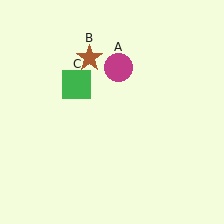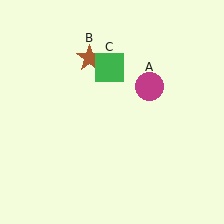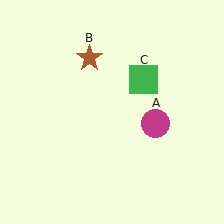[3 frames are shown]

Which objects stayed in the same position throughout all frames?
Brown star (object B) remained stationary.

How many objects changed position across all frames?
2 objects changed position: magenta circle (object A), green square (object C).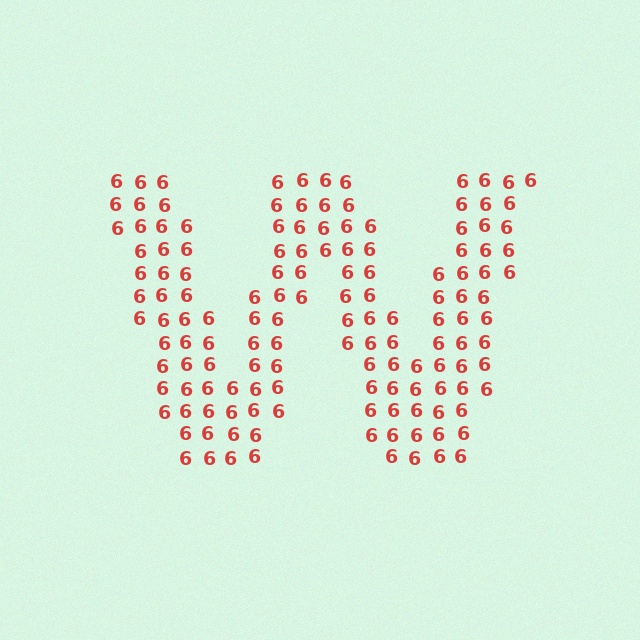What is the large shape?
The large shape is the letter W.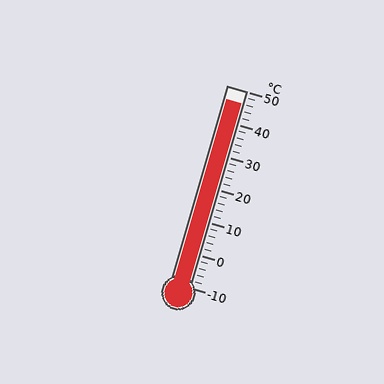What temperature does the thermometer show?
The thermometer shows approximately 46°C.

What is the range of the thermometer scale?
The thermometer scale ranges from -10°C to 50°C.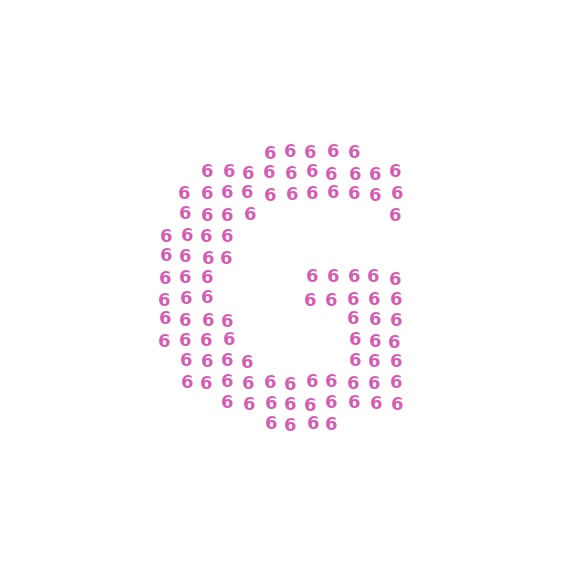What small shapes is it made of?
It is made of small digit 6's.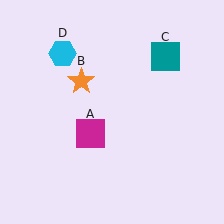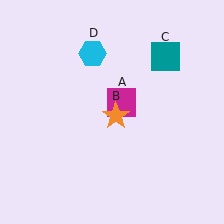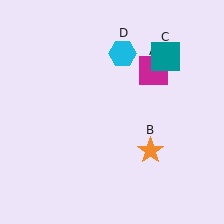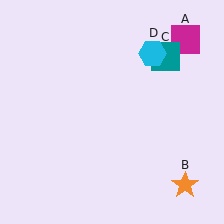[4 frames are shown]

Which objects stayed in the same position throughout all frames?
Teal square (object C) remained stationary.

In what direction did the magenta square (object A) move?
The magenta square (object A) moved up and to the right.